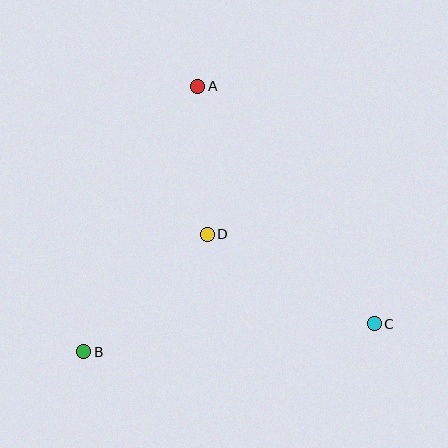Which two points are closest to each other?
Points A and D are closest to each other.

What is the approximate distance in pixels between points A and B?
The distance between A and B is approximately 289 pixels.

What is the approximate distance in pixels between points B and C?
The distance between B and C is approximately 292 pixels.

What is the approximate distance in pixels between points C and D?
The distance between C and D is approximately 189 pixels.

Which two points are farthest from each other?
Points A and C are farthest from each other.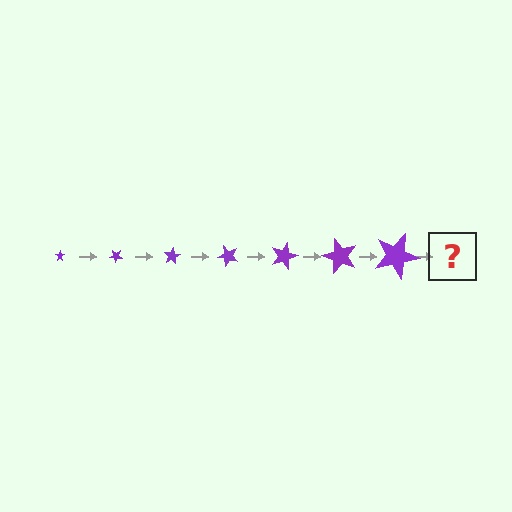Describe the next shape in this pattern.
It should be a star, larger than the previous one and rotated 280 degrees from the start.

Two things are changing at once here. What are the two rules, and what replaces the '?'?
The two rules are that the star grows larger each step and it rotates 40 degrees each step. The '?' should be a star, larger than the previous one and rotated 280 degrees from the start.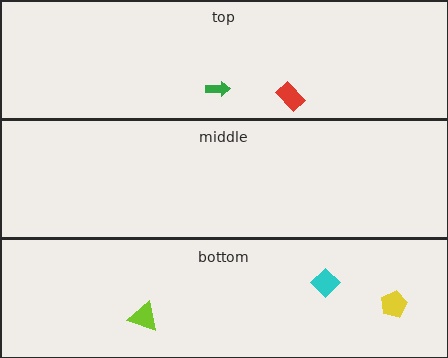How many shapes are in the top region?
2.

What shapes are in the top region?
The green arrow, the red rectangle.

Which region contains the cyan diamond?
The bottom region.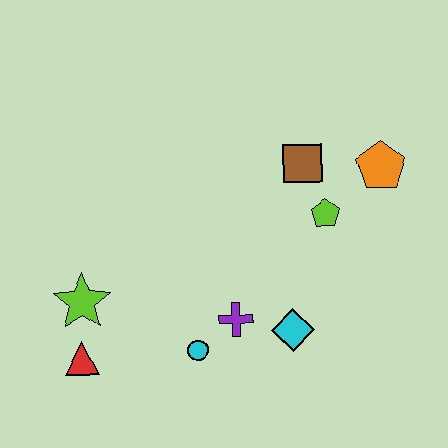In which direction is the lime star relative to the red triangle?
The lime star is above the red triangle.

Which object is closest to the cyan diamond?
The purple cross is closest to the cyan diamond.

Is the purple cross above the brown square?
No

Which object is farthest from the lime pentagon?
The red triangle is farthest from the lime pentagon.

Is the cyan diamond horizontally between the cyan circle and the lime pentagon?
Yes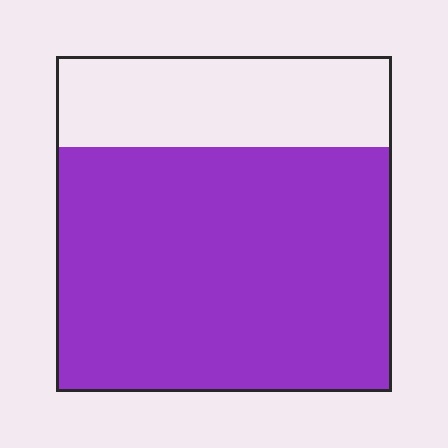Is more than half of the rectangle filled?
Yes.